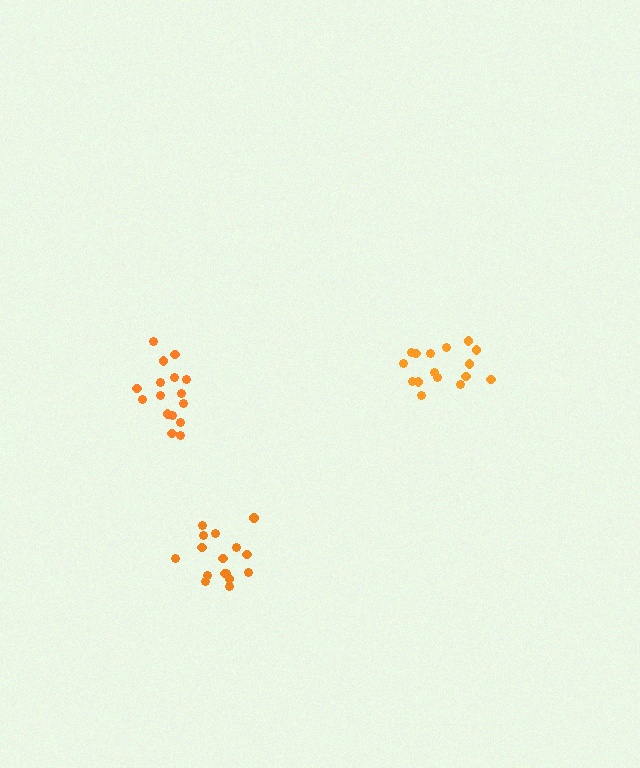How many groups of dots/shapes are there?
There are 3 groups.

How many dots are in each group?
Group 1: 16 dots, Group 2: 16 dots, Group 3: 17 dots (49 total).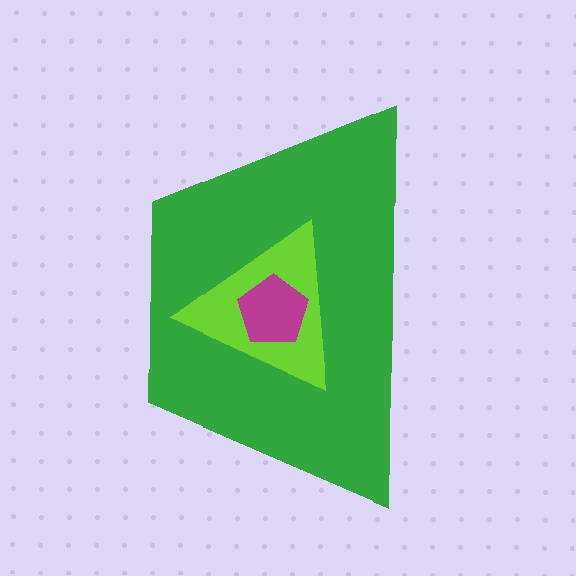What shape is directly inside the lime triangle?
The magenta pentagon.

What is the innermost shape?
The magenta pentagon.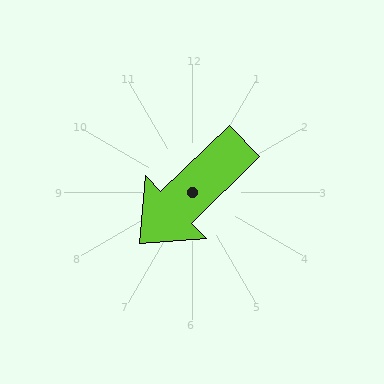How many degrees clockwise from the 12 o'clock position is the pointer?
Approximately 226 degrees.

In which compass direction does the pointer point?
Southwest.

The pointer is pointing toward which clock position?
Roughly 8 o'clock.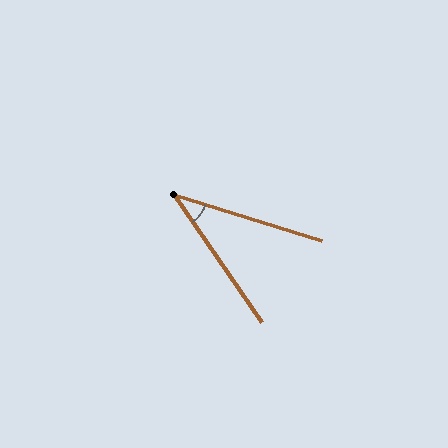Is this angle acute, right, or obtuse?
It is acute.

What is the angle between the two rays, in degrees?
Approximately 38 degrees.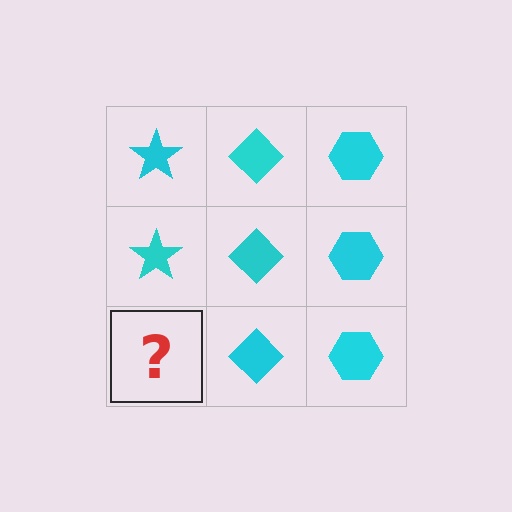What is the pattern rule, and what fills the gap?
The rule is that each column has a consistent shape. The gap should be filled with a cyan star.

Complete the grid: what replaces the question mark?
The question mark should be replaced with a cyan star.